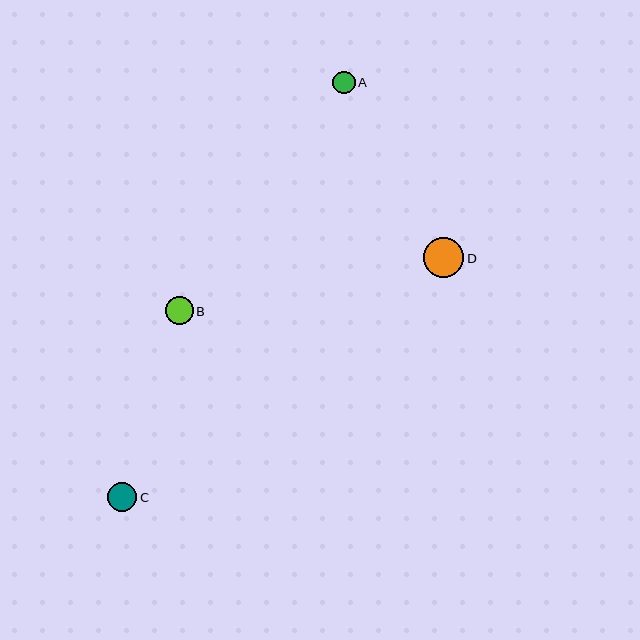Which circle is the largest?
Circle D is the largest with a size of approximately 40 pixels.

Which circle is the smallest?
Circle A is the smallest with a size of approximately 23 pixels.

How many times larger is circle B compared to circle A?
Circle B is approximately 1.3 times the size of circle A.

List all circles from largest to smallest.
From largest to smallest: D, C, B, A.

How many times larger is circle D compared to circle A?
Circle D is approximately 1.8 times the size of circle A.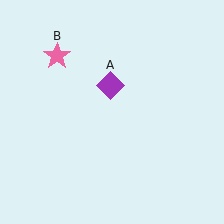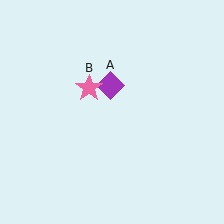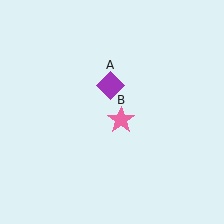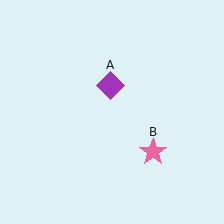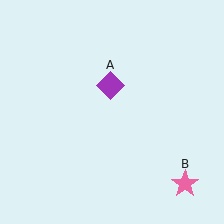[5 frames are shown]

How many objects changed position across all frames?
1 object changed position: pink star (object B).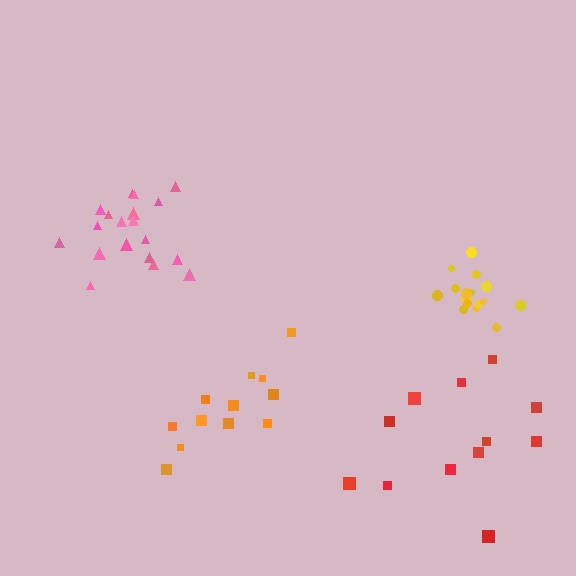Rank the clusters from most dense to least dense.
yellow, pink, orange, red.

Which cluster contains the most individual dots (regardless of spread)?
Pink (19).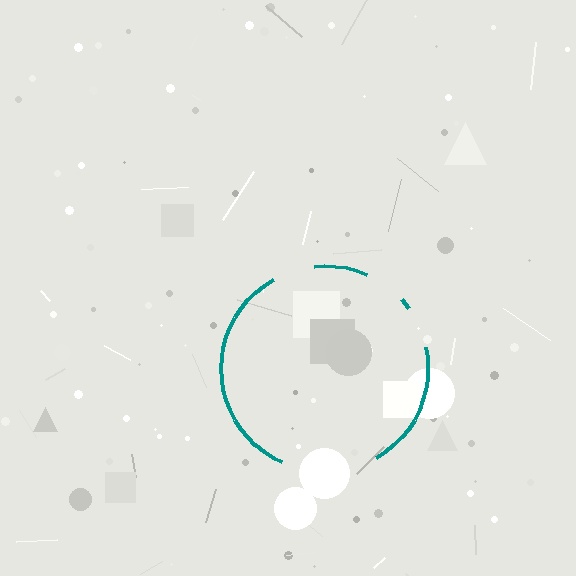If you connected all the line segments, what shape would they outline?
They would outline a circle.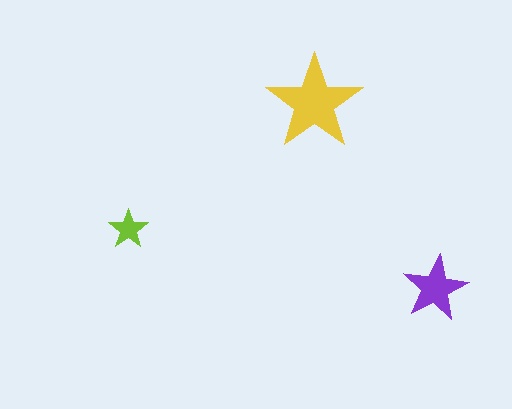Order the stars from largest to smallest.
the yellow one, the purple one, the lime one.